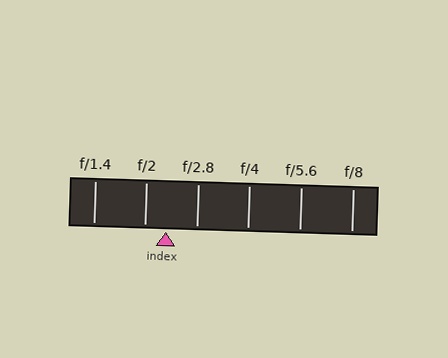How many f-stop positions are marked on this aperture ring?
There are 6 f-stop positions marked.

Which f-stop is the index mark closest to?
The index mark is closest to f/2.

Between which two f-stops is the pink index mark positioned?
The index mark is between f/2 and f/2.8.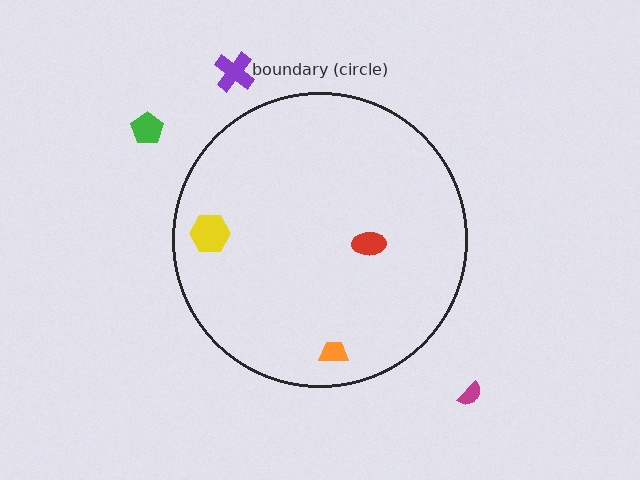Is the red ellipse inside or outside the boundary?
Inside.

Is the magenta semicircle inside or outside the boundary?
Outside.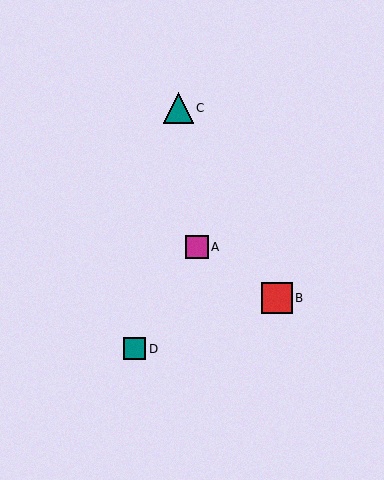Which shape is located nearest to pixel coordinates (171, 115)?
The teal triangle (labeled C) at (178, 108) is nearest to that location.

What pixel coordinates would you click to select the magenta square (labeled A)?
Click at (197, 247) to select the magenta square A.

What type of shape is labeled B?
Shape B is a red square.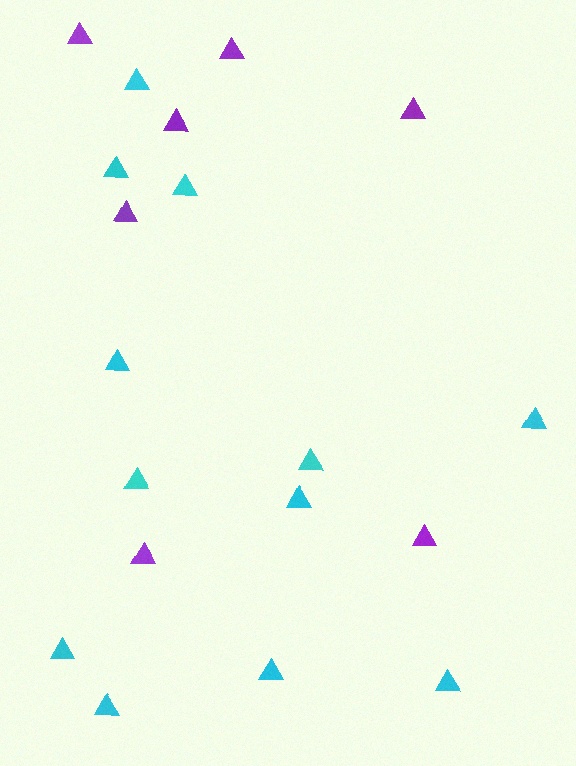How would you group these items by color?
There are 2 groups: one group of purple triangles (7) and one group of cyan triangles (12).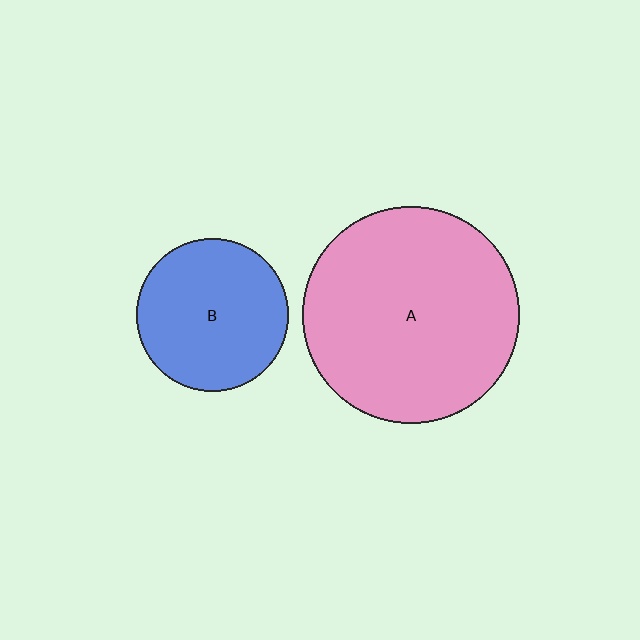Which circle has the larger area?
Circle A (pink).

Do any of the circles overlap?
No, none of the circles overlap.